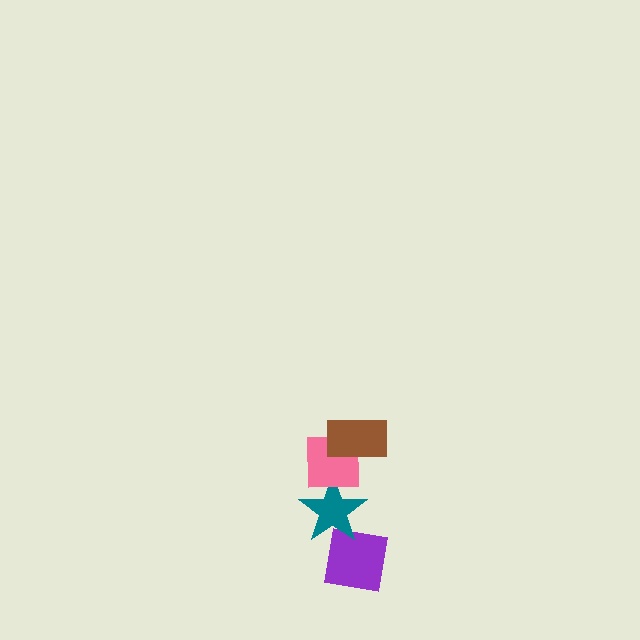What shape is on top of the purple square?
The teal star is on top of the purple square.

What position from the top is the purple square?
The purple square is 4th from the top.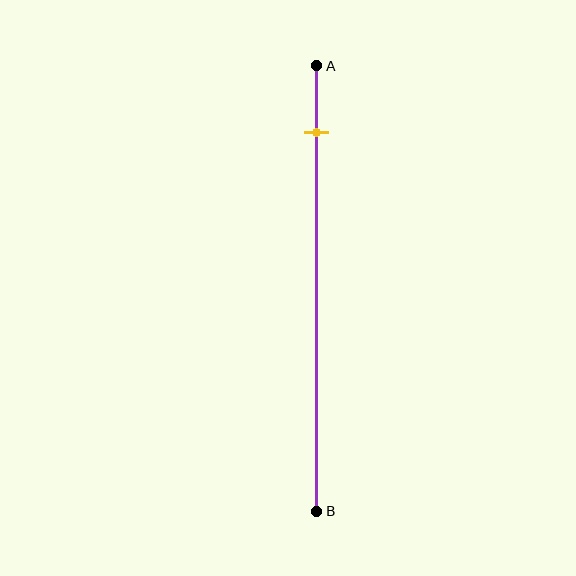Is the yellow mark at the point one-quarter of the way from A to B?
No, the mark is at about 15% from A, not at the 25% one-quarter point.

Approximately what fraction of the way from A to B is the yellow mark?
The yellow mark is approximately 15% of the way from A to B.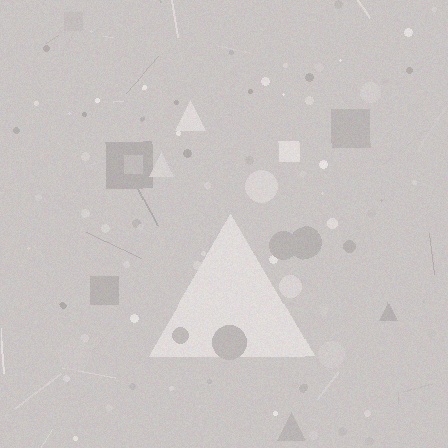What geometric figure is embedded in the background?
A triangle is embedded in the background.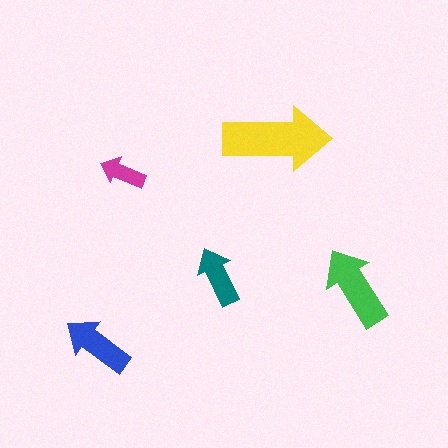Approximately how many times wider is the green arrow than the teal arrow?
About 1.5 times wider.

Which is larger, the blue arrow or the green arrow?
The green one.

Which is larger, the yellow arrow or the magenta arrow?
The yellow one.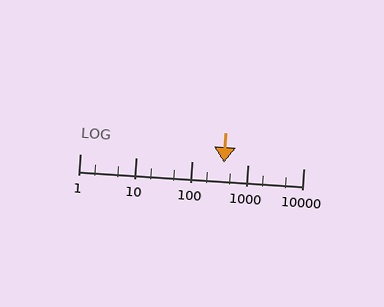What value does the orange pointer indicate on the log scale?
The pointer indicates approximately 380.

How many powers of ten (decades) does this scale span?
The scale spans 4 decades, from 1 to 10000.